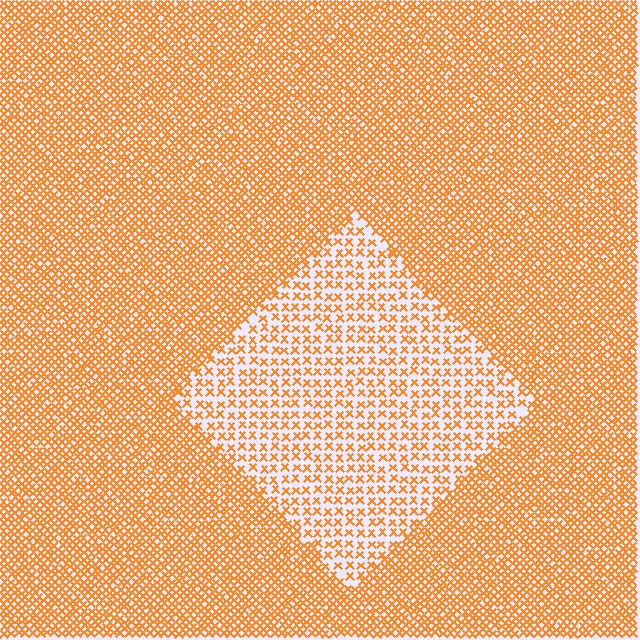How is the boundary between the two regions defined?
The boundary is defined by a change in element density (approximately 2.2x ratio). All elements are the same color, size, and shape.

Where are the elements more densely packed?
The elements are more densely packed outside the diamond boundary.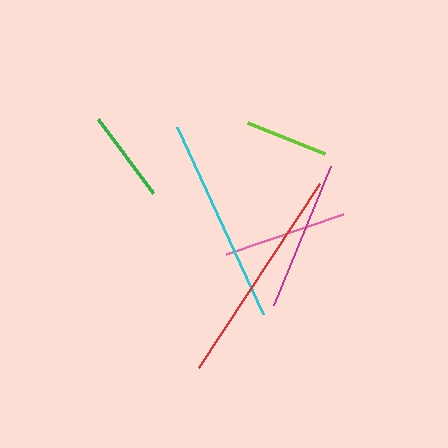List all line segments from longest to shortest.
From longest to shortest: red, cyan, magenta, pink, green, lime.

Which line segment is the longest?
The red line is the longest at approximately 221 pixels.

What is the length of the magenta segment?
The magenta segment is approximately 151 pixels long.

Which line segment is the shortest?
The lime line is the shortest at approximately 83 pixels.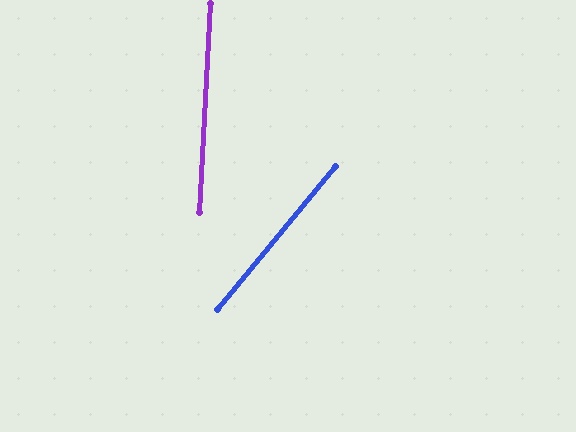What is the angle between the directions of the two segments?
Approximately 37 degrees.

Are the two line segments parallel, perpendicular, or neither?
Neither parallel nor perpendicular — they differ by about 37°.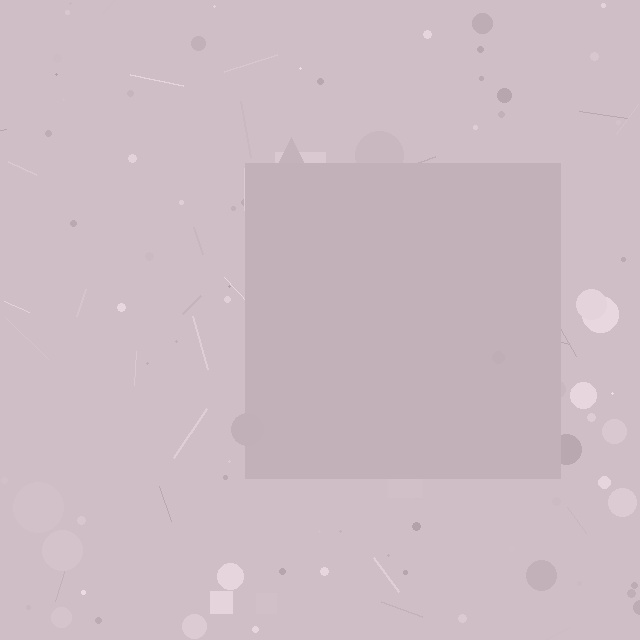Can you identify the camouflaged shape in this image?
The camouflaged shape is a square.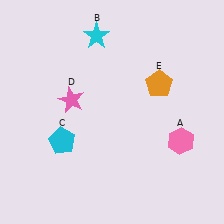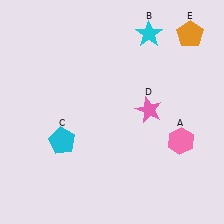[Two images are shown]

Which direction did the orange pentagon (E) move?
The orange pentagon (E) moved up.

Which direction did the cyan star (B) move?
The cyan star (B) moved right.